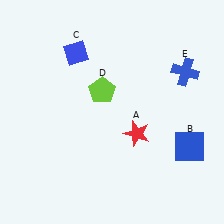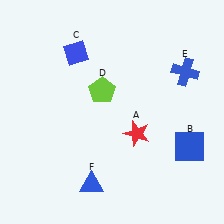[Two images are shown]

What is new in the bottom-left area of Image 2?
A blue triangle (F) was added in the bottom-left area of Image 2.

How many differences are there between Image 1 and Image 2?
There is 1 difference between the two images.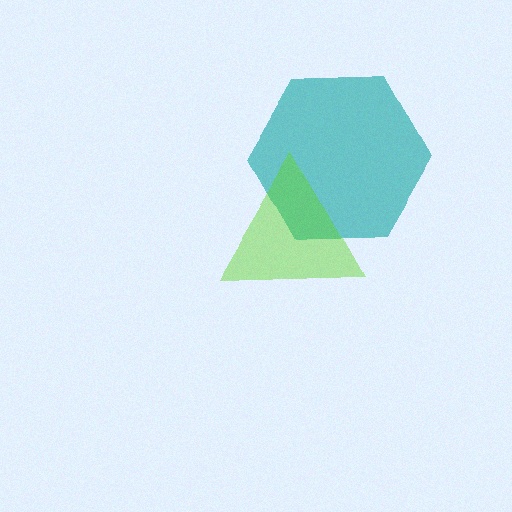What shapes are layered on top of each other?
The layered shapes are: a teal hexagon, a lime triangle.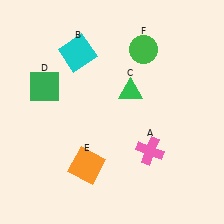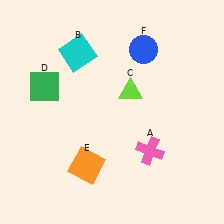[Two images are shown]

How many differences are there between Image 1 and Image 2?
There are 2 differences between the two images.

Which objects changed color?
C changed from green to lime. F changed from green to blue.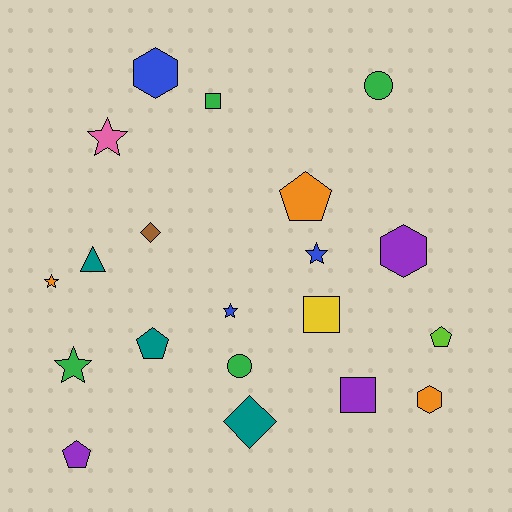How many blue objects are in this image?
There are 3 blue objects.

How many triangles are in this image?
There is 1 triangle.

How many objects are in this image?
There are 20 objects.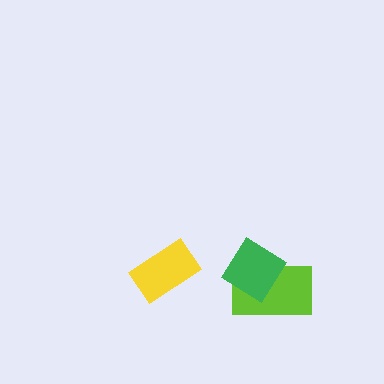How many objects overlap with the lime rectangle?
1 object overlaps with the lime rectangle.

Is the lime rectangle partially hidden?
Yes, it is partially covered by another shape.